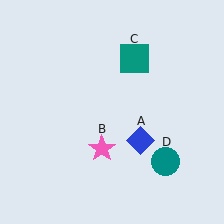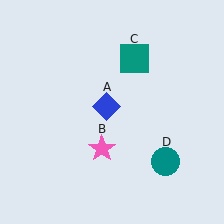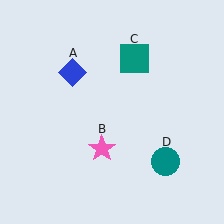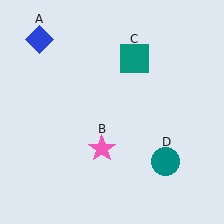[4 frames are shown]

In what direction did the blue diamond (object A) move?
The blue diamond (object A) moved up and to the left.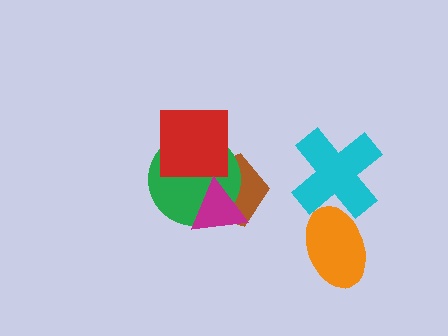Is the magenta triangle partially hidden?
No, no other shape covers it.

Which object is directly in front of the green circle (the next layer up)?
The red square is directly in front of the green circle.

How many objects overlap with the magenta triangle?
2 objects overlap with the magenta triangle.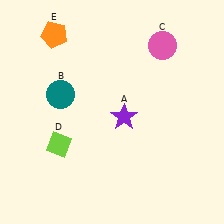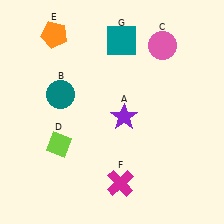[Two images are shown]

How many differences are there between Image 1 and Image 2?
There are 2 differences between the two images.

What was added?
A magenta cross (F), a teal square (G) were added in Image 2.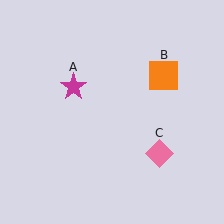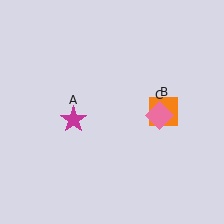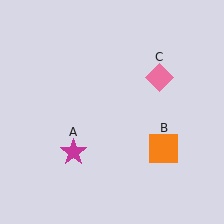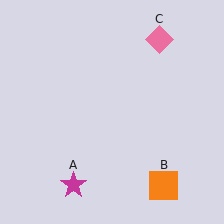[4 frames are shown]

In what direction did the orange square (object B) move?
The orange square (object B) moved down.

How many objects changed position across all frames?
3 objects changed position: magenta star (object A), orange square (object B), pink diamond (object C).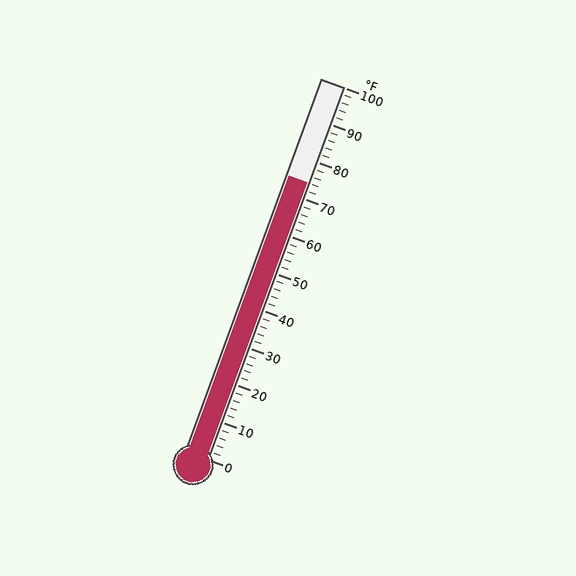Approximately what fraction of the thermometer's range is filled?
The thermometer is filled to approximately 75% of its range.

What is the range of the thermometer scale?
The thermometer scale ranges from 0°F to 100°F.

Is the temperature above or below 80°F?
The temperature is below 80°F.